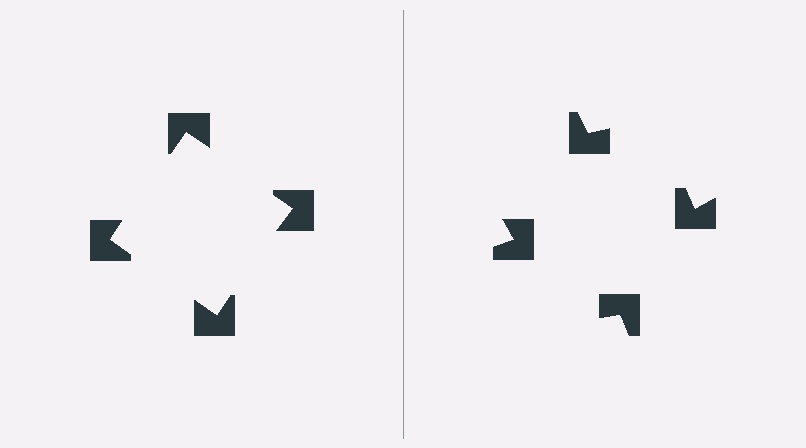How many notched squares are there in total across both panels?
8 — 4 on each side.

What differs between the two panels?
The notched squares are positioned identically on both sides; only the wedge orientations differ. On the left they align to a square; on the right they are misaligned.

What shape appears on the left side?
An illusory square.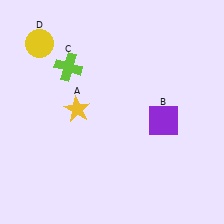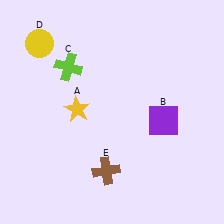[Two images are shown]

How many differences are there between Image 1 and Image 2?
There is 1 difference between the two images.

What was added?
A brown cross (E) was added in Image 2.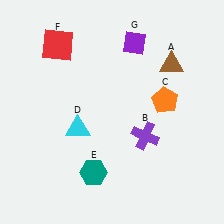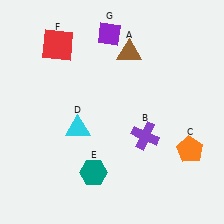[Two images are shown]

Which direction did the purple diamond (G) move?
The purple diamond (G) moved left.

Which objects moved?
The objects that moved are: the brown triangle (A), the orange pentagon (C), the purple diamond (G).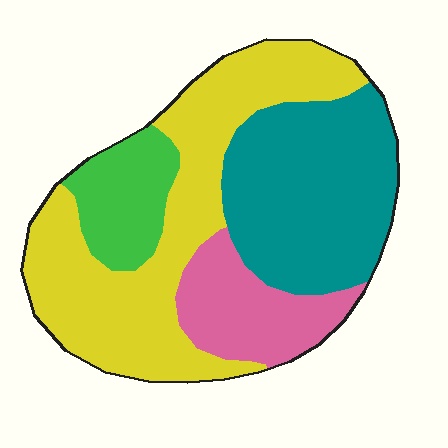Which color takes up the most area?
Yellow, at roughly 40%.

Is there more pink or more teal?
Teal.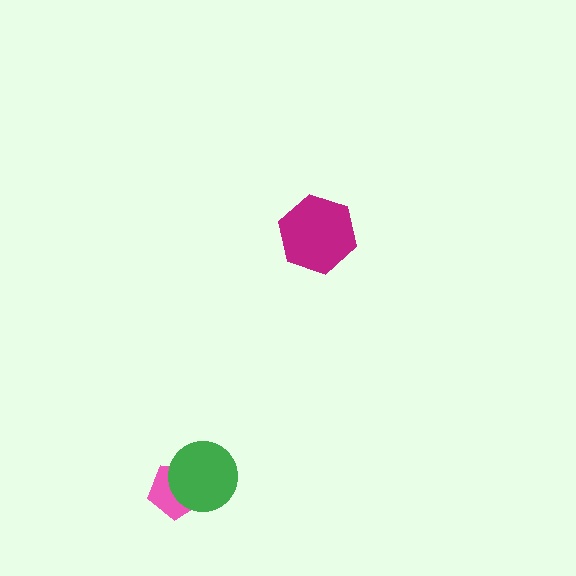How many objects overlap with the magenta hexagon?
0 objects overlap with the magenta hexagon.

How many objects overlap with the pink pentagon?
1 object overlaps with the pink pentagon.